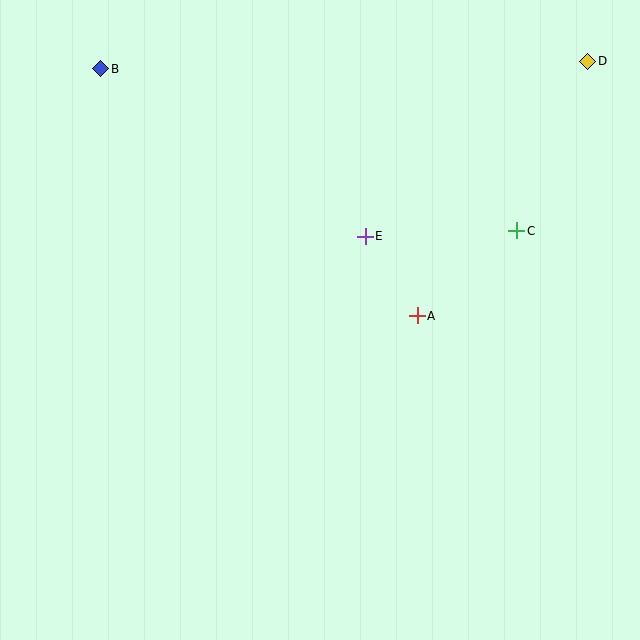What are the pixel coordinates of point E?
Point E is at (365, 236).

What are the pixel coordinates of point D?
Point D is at (588, 61).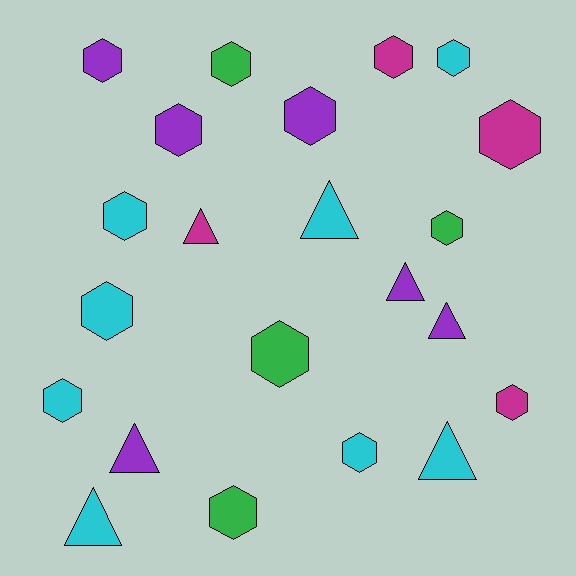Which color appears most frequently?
Cyan, with 8 objects.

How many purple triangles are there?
There are 3 purple triangles.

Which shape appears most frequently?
Hexagon, with 15 objects.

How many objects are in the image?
There are 22 objects.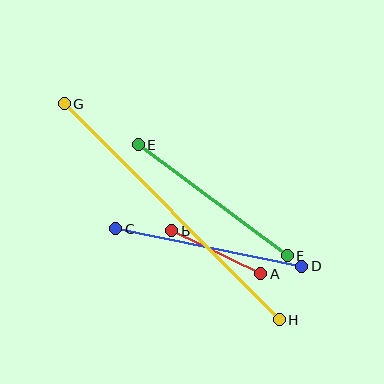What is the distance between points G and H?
The distance is approximately 305 pixels.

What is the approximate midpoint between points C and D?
The midpoint is at approximately (209, 248) pixels.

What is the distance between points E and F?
The distance is approximately 186 pixels.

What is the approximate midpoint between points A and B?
The midpoint is at approximately (216, 252) pixels.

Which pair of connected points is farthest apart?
Points G and H are farthest apart.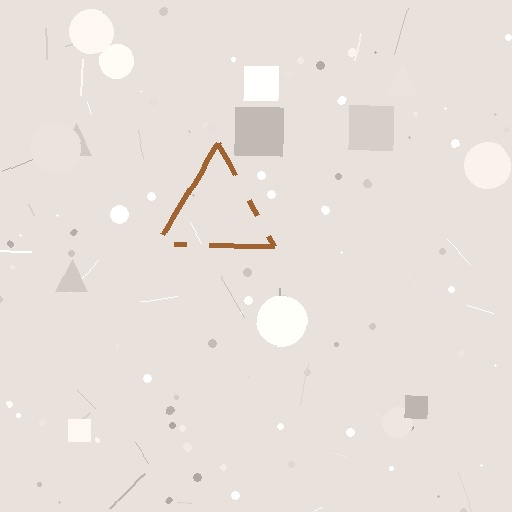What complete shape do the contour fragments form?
The contour fragments form a triangle.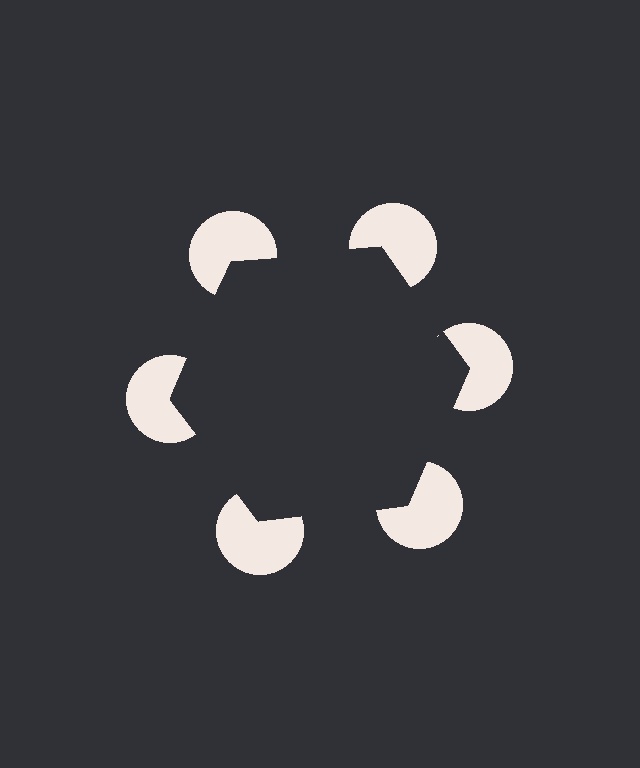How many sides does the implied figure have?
6 sides.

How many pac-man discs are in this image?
There are 6 — one at each vertex of the illusory hexagon.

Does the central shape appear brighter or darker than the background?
It typically appears slightly darker than the background, even though no actual brightness change is drawn.